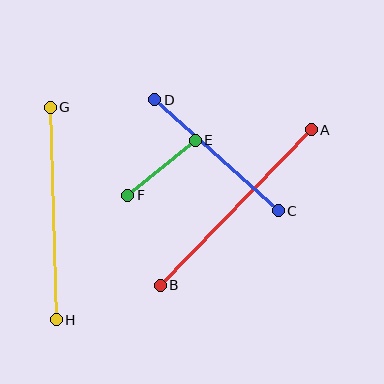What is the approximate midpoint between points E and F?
The midpoint is at approximately (162, 168) pixels.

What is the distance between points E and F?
The distance is approximately 87 pixels.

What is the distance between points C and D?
The distance is approximately 166 pixels.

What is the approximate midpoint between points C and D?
The midpoint is at approximately (216, 155) pixels.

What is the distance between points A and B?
The distance is approximately 217 pixels.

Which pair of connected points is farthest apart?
Points A and B are farthest apart.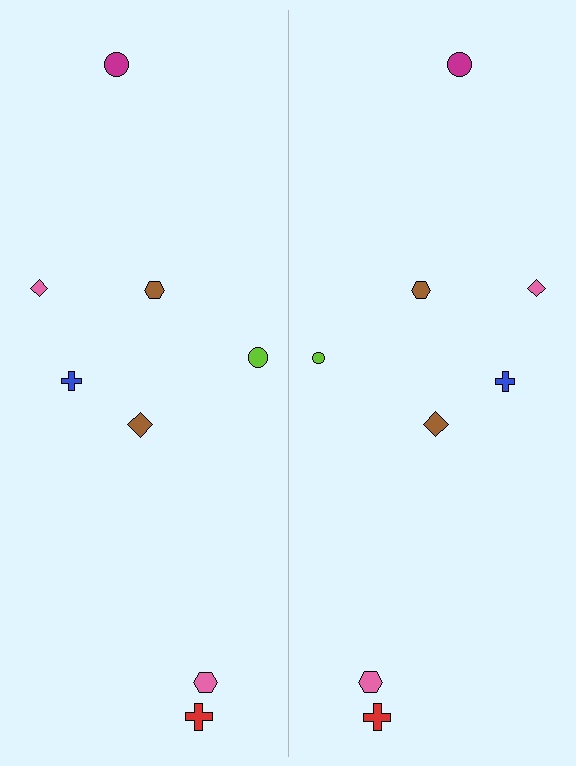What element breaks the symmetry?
The lime circle on the right side has a different size than its mirror counterpart.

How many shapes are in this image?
There are 16 shapes in this image.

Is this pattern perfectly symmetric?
No, the pattern is not perfectly symmetric. The lime circle on the right side has a different size than its mirror counterpart.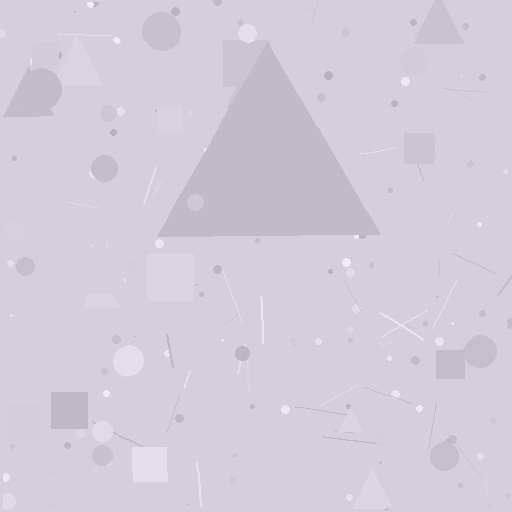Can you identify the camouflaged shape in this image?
The camouflaged shape is a triangle.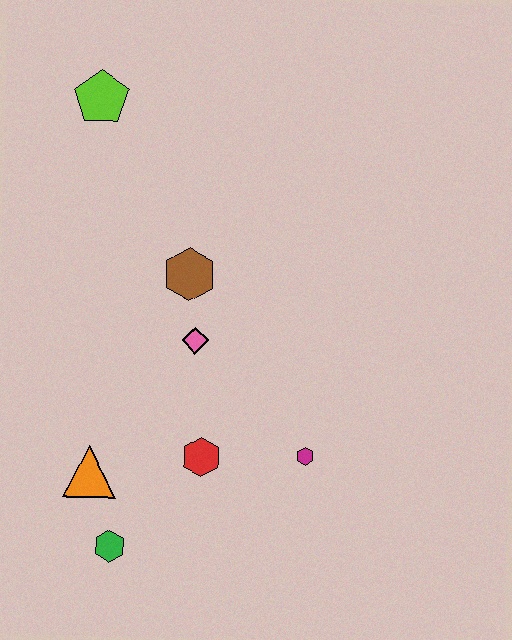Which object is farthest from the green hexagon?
The lime pentagon is farthest from the green hexagon.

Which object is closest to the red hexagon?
The magenta hexagon is closest to the red hexagon.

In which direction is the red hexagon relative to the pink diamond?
The red hexagon is below the pink diamond.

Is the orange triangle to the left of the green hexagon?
Yes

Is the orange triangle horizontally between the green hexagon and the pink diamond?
No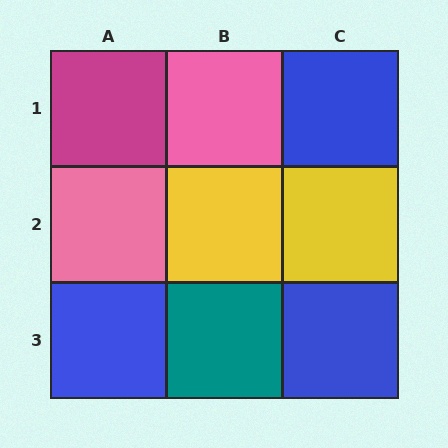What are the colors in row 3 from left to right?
Blue, teal, blue.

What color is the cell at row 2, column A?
Pink.